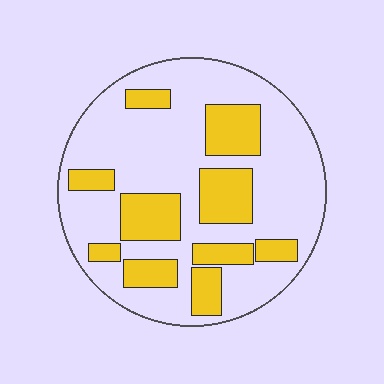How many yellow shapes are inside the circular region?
10.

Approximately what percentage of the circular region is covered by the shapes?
Approximately 30%.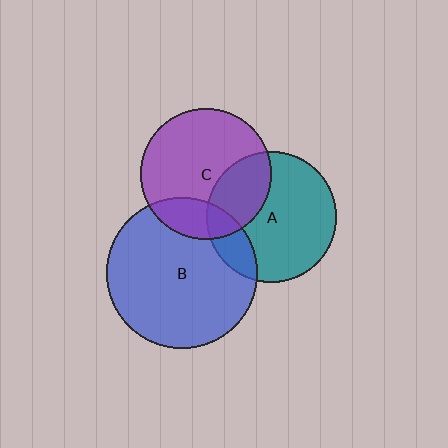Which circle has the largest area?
Circle B (blue).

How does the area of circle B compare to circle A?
Approximately 1.3 times.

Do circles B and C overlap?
Yes.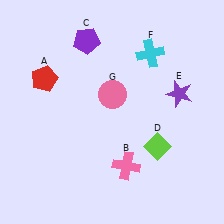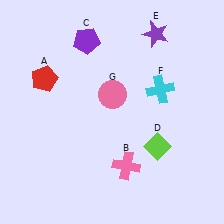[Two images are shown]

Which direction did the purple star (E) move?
The purple star (E) moved up.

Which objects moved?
The objects that moved are: the purple star (E), the cyan cross (F).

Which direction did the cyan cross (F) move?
The cyan cross (F) moved down.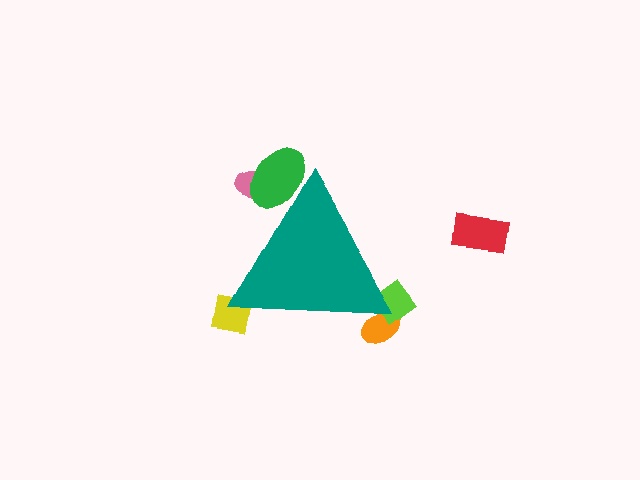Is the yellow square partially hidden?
Yes, the yellow square is partially hidden behind the teal triangle.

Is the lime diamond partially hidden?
Yes, the lime diamond is partially hidden behind the teal triangle.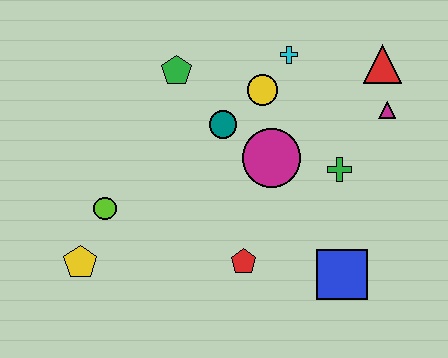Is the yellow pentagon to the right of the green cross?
No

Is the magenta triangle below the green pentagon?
Yes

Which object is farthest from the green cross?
The yellow pentagon is farthest from the green cross.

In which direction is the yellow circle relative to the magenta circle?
The yellow circle is above the magenta circle.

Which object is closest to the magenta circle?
The teal circle is closest to the magenta circle.